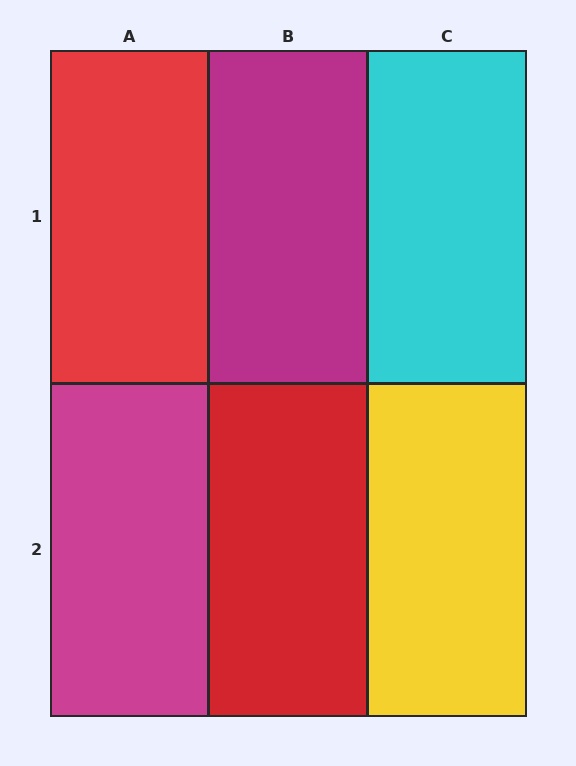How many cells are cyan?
1 cell is cyan.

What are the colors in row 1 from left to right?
Red, magenta, cyan.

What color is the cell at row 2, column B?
Red.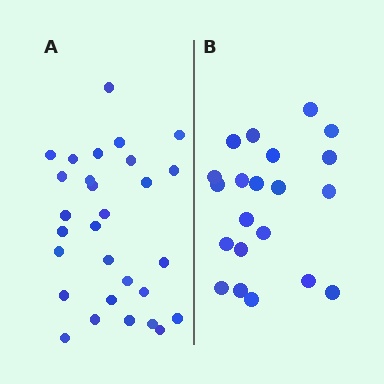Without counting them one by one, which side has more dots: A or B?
Region A (the left region) has more dots.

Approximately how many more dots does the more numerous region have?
Region A has roughly 8 or so more dots than region B.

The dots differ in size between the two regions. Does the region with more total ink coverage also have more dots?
No. Region B has more total ink coverage because its dots are larger, but region A actually contains more individual dots. Total area can be misleading — the number of items is what matters here.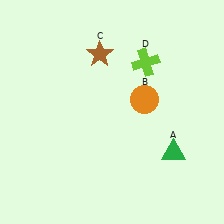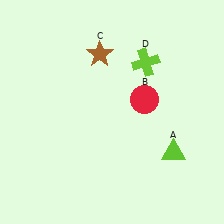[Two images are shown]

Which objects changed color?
A changed from green to lime. B changed from orange to red.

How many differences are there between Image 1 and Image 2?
There are 2 differences between the two images.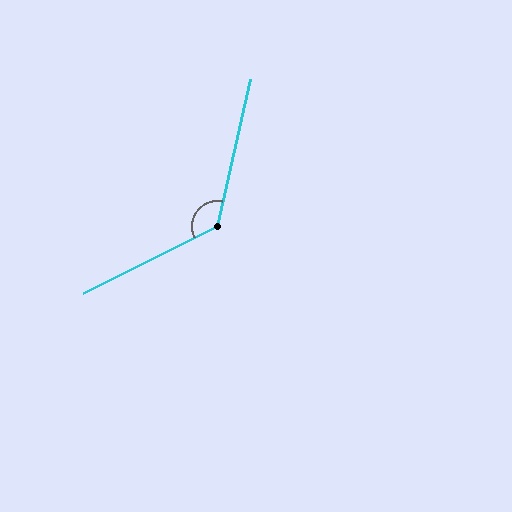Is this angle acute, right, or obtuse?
It is obtuse.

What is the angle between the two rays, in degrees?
Approximately 129 degrees.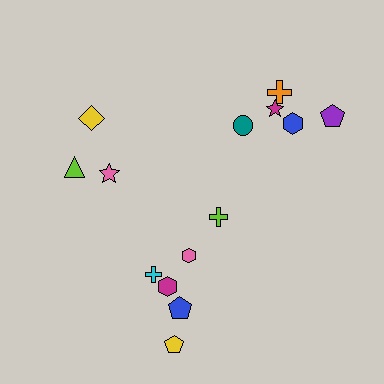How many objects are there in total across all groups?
There are 14 objects.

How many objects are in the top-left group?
There are 3 objects.